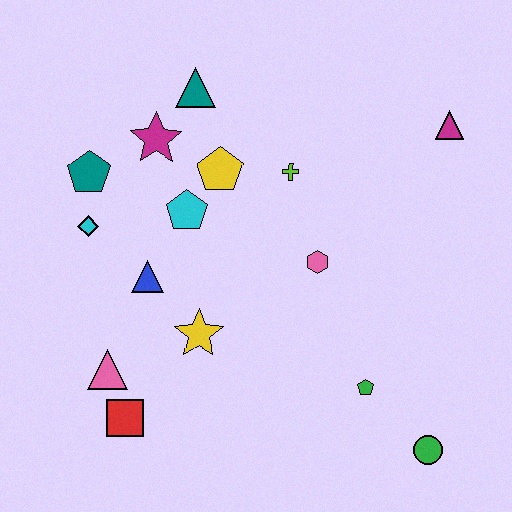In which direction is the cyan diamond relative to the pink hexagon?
The cyan diamond is to the left of the pink hexagon.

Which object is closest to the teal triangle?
The magenta star is closest to the teal triangle.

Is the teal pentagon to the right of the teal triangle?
No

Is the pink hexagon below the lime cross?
Yes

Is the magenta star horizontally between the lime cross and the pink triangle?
Yes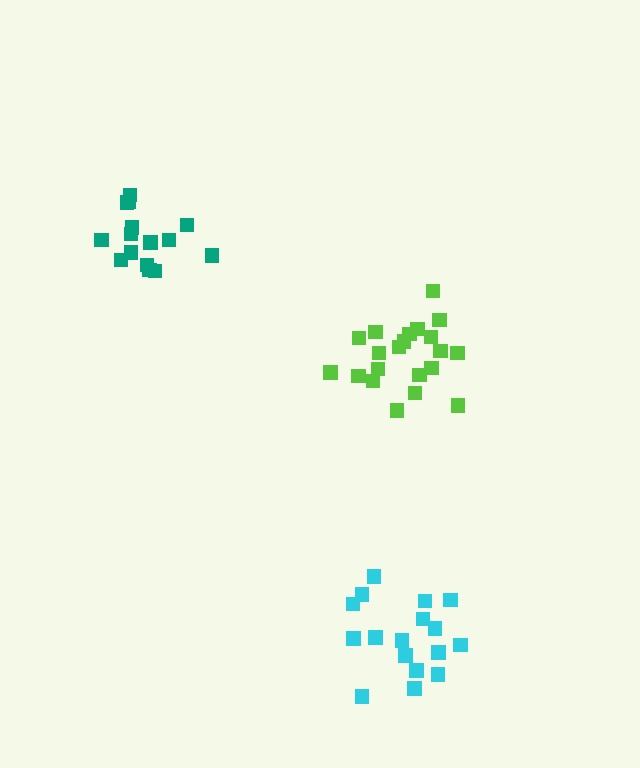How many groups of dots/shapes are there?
There are 3 groups.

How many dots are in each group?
Group 1: 21 dots, Group 2: 15 dots, Group 3: 17 dots (53 total).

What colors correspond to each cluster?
The clusters are colored: lime, teal, cyan.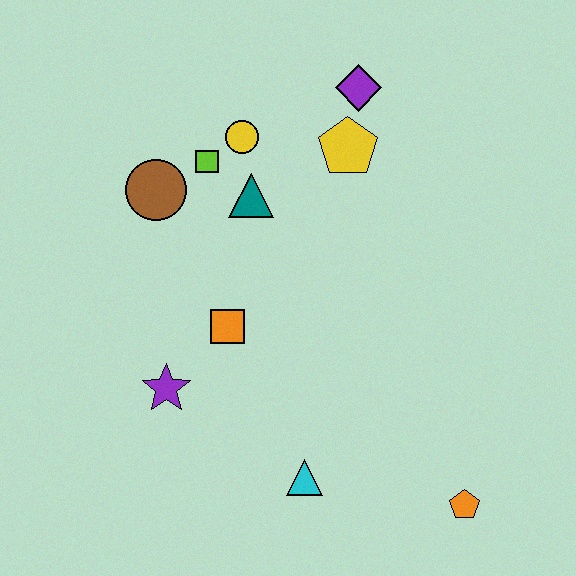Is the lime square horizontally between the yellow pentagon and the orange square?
No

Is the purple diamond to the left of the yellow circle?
No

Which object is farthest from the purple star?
The purple diamond is farthest from the purple star.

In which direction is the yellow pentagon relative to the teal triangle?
The yellow pentagon is to the right of the teal triangle.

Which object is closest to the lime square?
The yellow circle is closest to the lime square.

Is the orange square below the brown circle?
Yes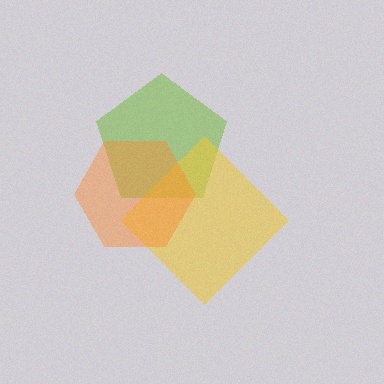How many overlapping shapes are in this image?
There are 3 overlapping shapes in the image.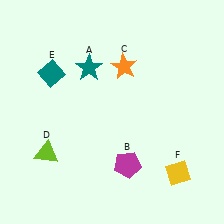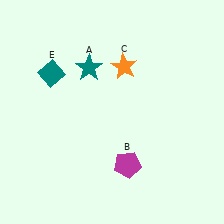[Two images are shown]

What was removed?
The yellow diamond (F), the lime triangle (D) were removed in Image 2.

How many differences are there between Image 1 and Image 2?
There are 2 differences between the two images.